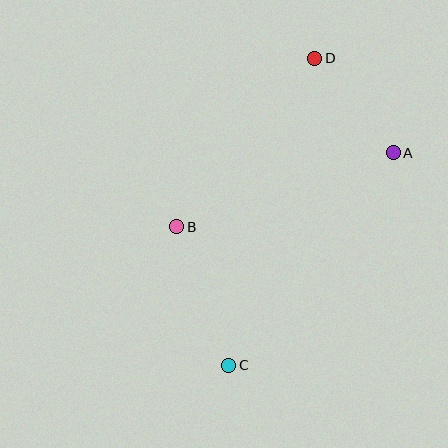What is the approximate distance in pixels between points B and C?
The distance between B and C is approximately 148 pixels.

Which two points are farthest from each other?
Points C and D are farthest from each other.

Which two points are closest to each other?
Points A and D are closest to each other.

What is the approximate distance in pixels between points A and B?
The distance between A and B is approximately 229 pixels.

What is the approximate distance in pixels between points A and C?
The distance between A and C is approximately 269 pixels.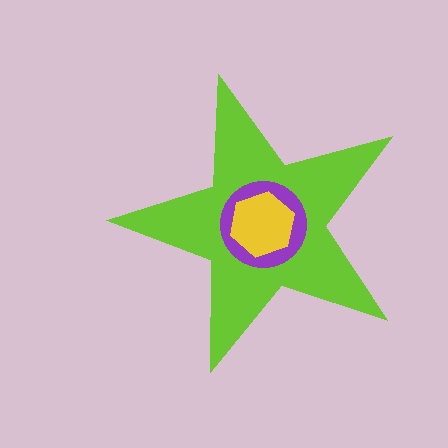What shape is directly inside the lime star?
The purple circle.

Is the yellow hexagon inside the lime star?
Yes.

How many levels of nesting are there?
3.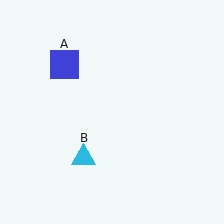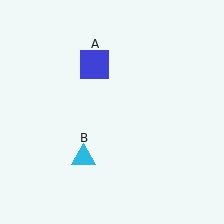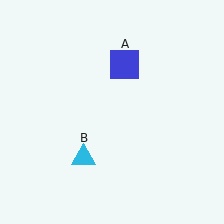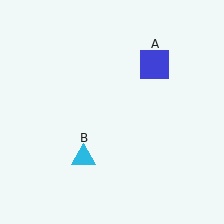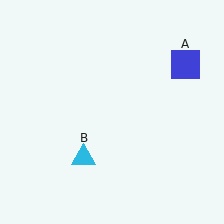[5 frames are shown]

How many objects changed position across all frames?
1 object changed position: blue square (object A).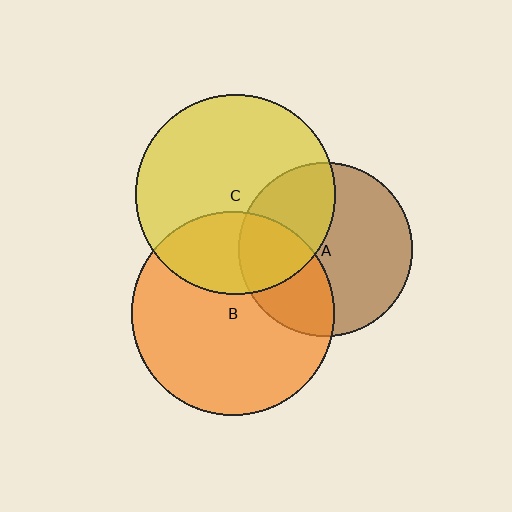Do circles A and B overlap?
Yes.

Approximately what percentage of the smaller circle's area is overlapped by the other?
Approximately 35%.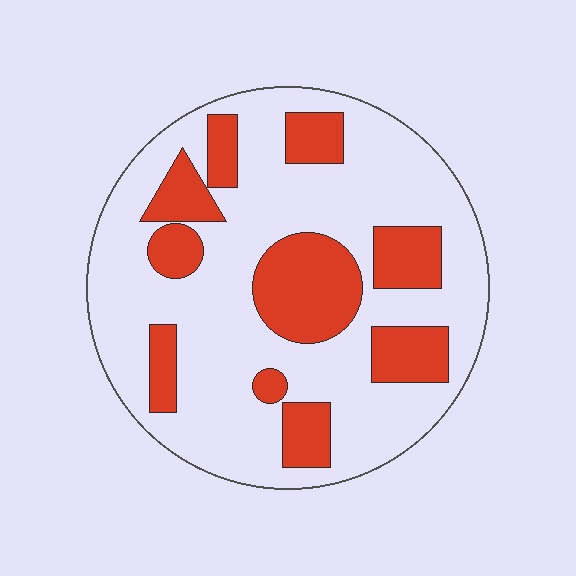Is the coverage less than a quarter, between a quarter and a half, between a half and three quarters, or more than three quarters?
Between a quarter and a half.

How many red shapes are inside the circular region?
10.